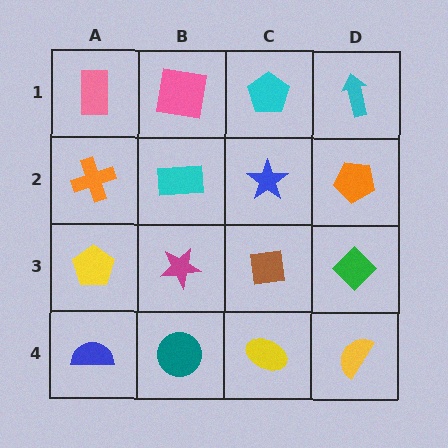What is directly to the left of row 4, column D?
A yellow ellipse.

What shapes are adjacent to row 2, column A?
A pink rectangle (row 1, column A), a yellow pentagon (row 3, column A), a cyan rectangle (row 2, column B).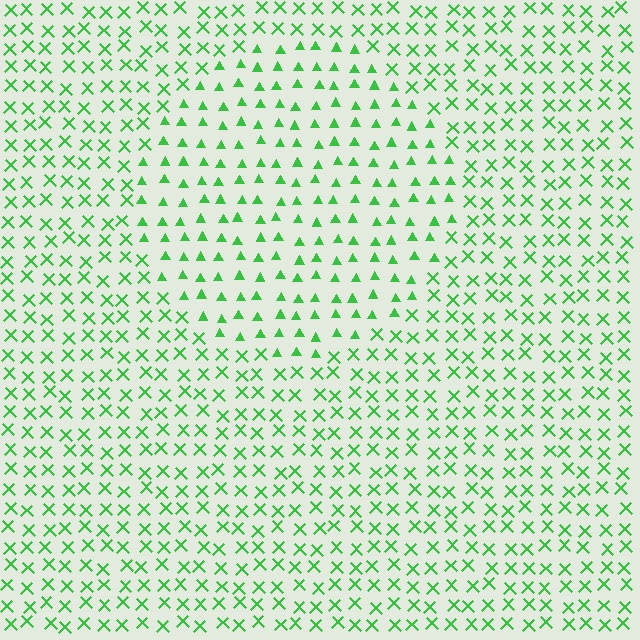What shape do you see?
I see a circle.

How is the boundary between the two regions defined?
The boundary is defined by a change in element shape: triangles inside vs. X marks outside. All elements share the same color and spacing.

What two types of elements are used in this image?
The image uses triangles inside the circle region and X marks outside it.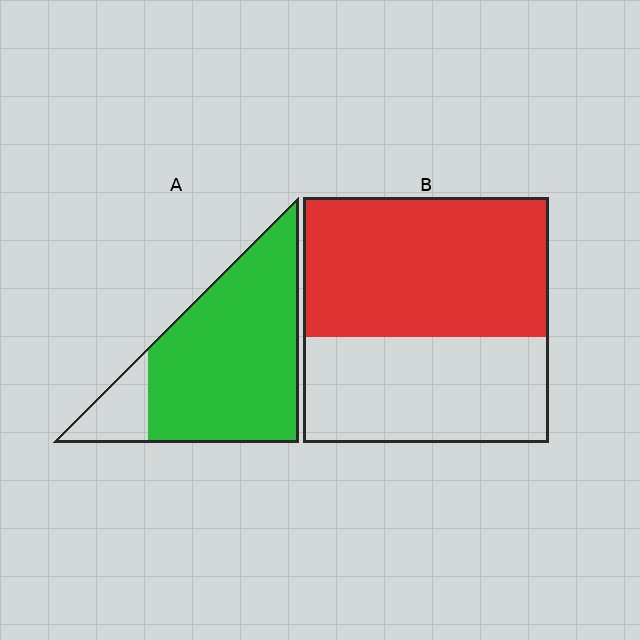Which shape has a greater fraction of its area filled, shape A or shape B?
Shape A.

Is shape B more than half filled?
Yes.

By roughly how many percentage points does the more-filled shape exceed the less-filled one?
By roughly 30 percentage points (A over B).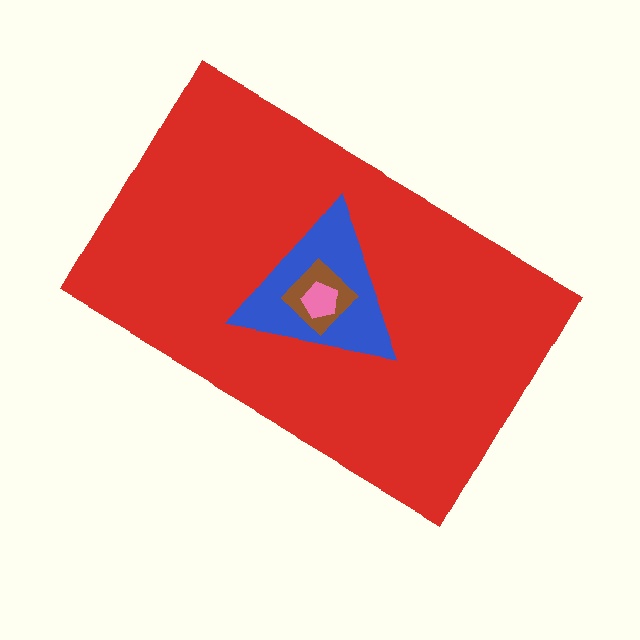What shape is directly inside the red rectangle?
The blue triangle.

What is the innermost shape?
The pink pentagon.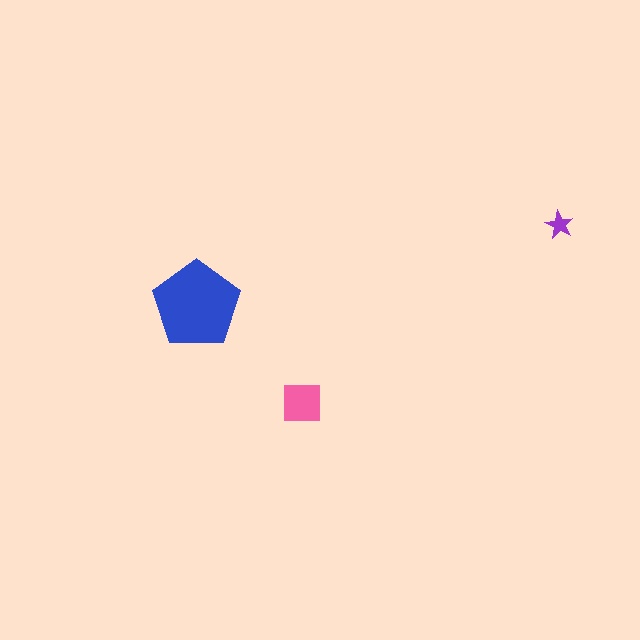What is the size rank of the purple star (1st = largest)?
3rd.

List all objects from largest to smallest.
The blue pentagon, the pink square, the purple star.